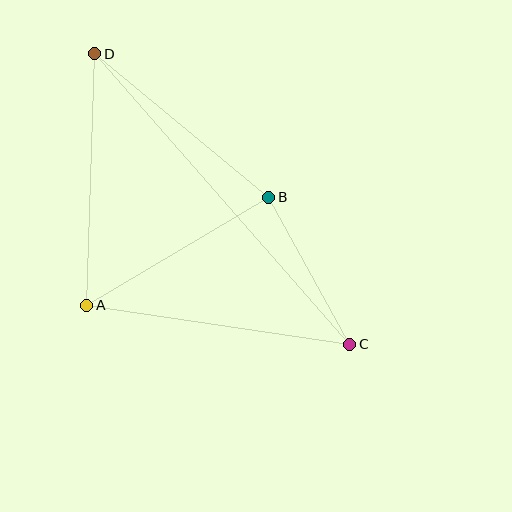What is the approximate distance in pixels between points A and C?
The distance between A and C is approximately 266 pixels.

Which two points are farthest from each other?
Points C and D are farthest from each other.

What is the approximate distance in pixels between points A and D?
The distance between A and D is approximately 251 pixels.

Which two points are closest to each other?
Points B and C are closest to each other.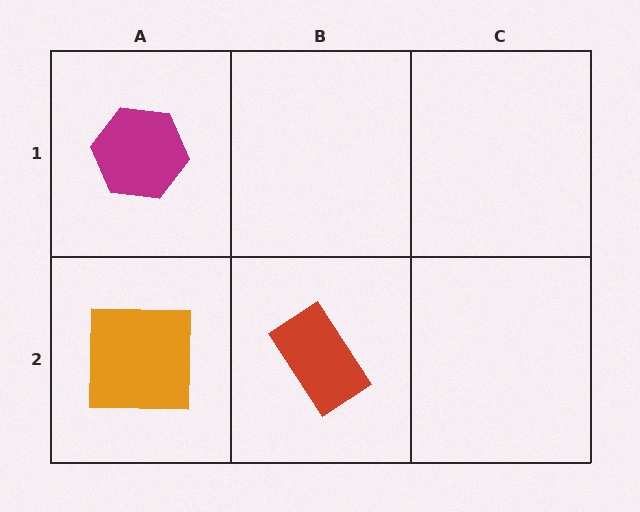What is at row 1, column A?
A magenta hexagon.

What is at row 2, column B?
A red rectangle.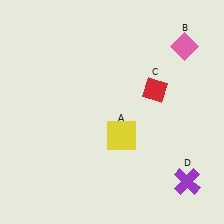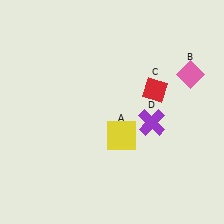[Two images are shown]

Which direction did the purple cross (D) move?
The purple cross (D) moved up.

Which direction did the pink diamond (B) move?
The pink diamond (B) moved down.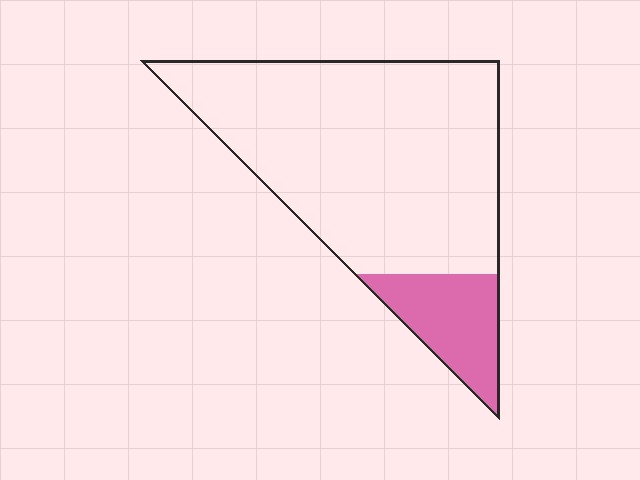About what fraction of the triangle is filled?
About one sixth (1/6).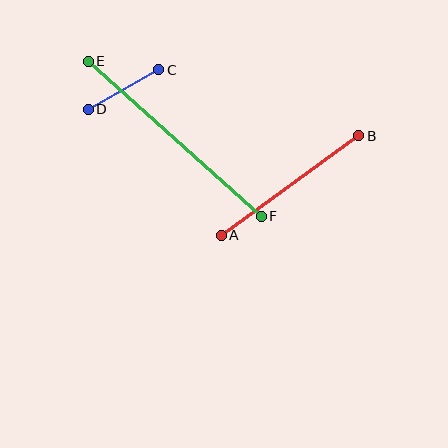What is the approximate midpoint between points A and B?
The midpoint is at approximately (290, 186) pixels.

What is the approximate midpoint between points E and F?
The midpoint is at approximately (175, 139) pixels.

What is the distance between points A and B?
The distance is approximately 170 pixels.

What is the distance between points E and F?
The distance is approximately 232 pixels.